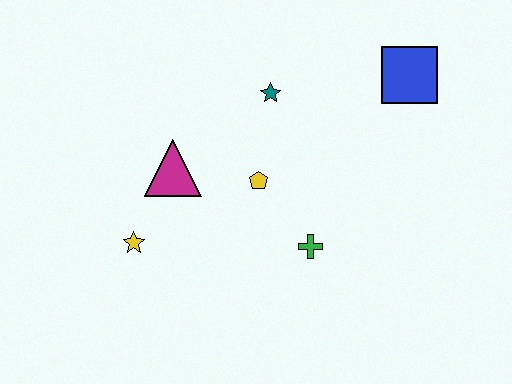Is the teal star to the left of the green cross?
Yes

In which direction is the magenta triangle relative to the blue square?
The magenta triangle is to the left of the blue square.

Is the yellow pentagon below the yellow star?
No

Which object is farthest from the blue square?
The yellow star is farthest from the blue square.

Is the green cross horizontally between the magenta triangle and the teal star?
No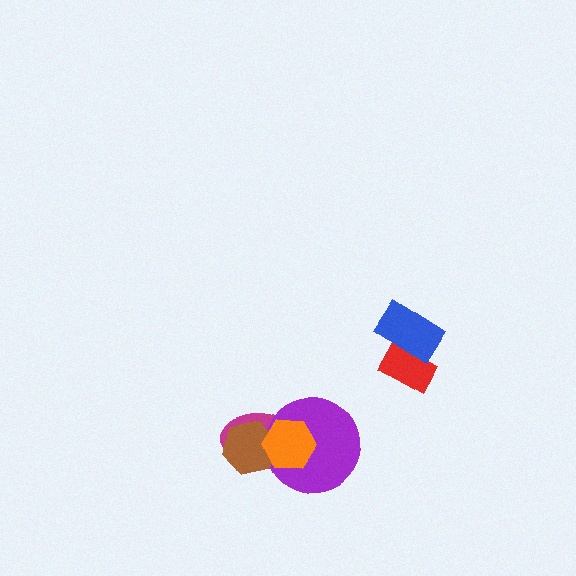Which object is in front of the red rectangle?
The blue rectangle is in front of the red rectangle.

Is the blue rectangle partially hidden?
No, no other shape covers it.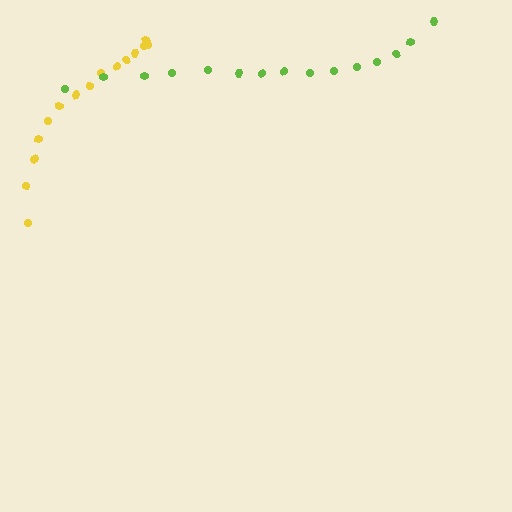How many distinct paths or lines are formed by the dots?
There are 2 distinct paths.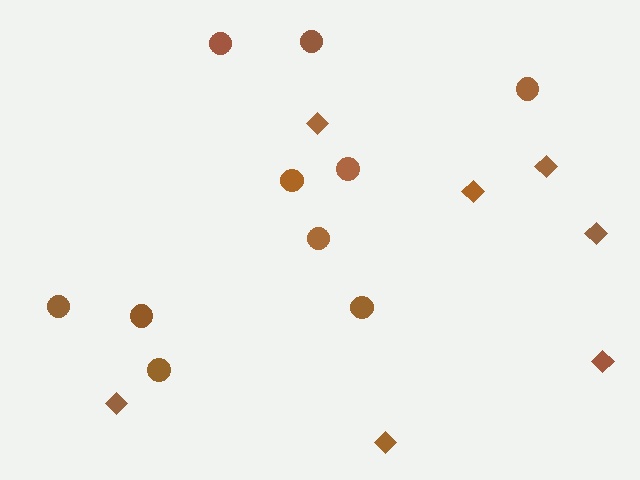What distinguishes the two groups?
There are 2 groups: one group of diamonds (7) and one group of circles (10).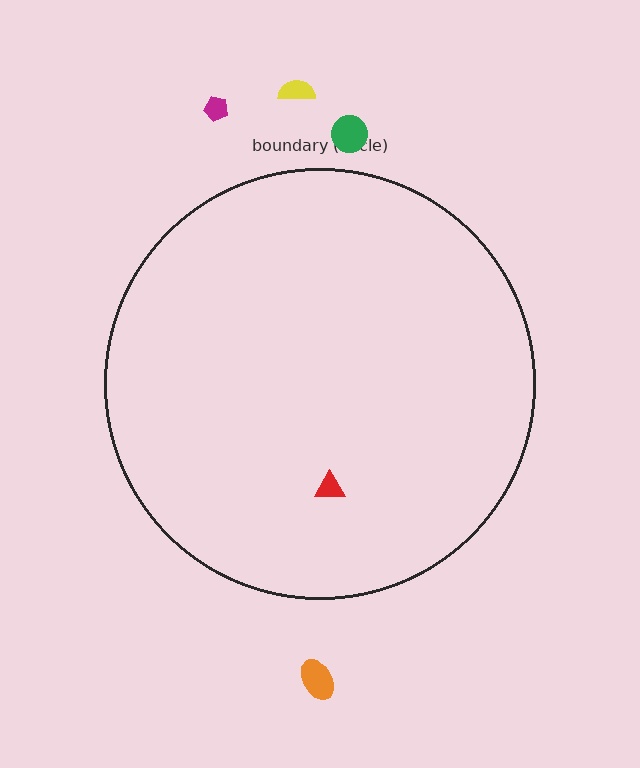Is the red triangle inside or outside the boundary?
Inside.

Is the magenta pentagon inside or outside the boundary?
Outside.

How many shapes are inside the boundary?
1 inside, 4 outside.